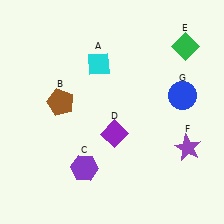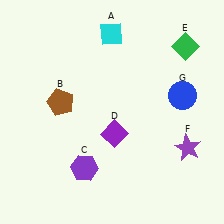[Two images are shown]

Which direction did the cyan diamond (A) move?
The cyan diamond (A) moved up.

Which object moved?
The cyan diamond (A) moved up.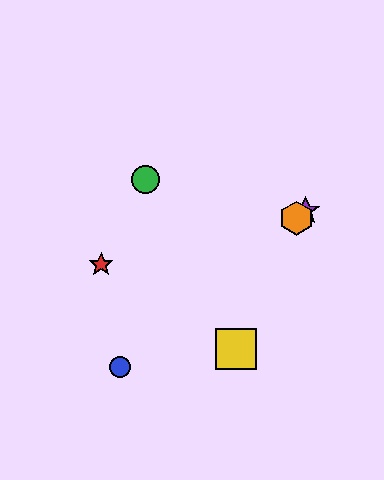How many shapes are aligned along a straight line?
3 shapes (the blue circle, the purple star, the orange hexagon) are aligned along a straight line.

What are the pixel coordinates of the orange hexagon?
The orange hexagon is at (297, 218).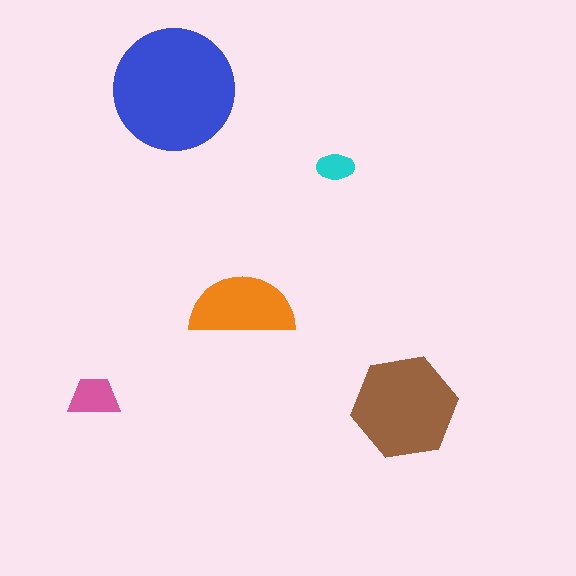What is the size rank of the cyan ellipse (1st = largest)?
5th.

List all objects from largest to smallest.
The blue circle, the brown hexagon, the orange semicircle, the pink trapezoid, the cyan ellipse.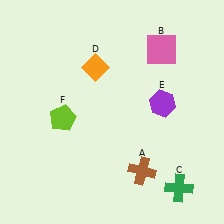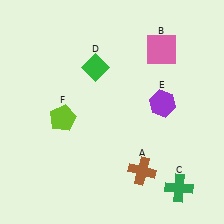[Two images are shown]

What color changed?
The diamond (D) changed from orange in Image 1 to green in Image 2.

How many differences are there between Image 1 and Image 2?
There is 1 difference between the two images.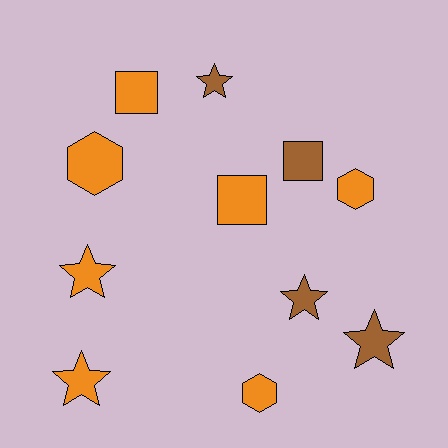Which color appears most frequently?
Orange, with 7 objects.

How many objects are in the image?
There are 11 objects.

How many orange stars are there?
There are 2 orange stars.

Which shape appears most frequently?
Star, with 5 objects.